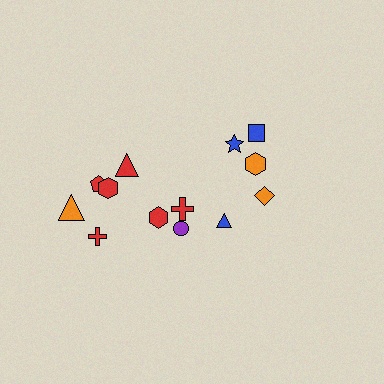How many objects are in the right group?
There are 5 objects.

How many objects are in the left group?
There are 8 objects.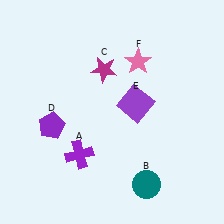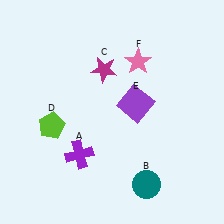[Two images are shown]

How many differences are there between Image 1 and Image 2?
There is 1 difference between the two images.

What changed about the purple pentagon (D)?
In Image 1, D is purple. In Image 2, it changed to lime.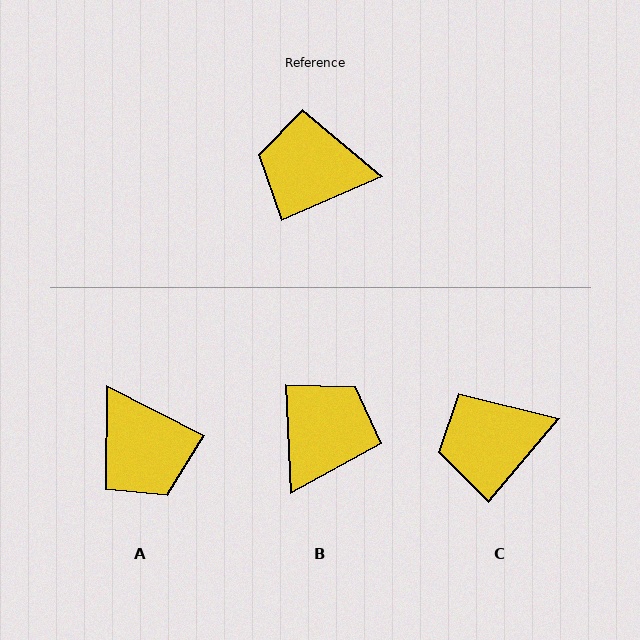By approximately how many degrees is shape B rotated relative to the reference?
Approximately 111 degrees clockwise.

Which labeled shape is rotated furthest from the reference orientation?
A, about 129 degrees away.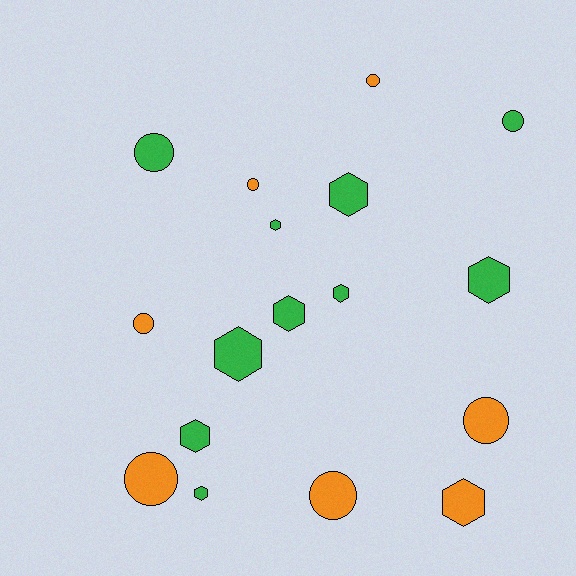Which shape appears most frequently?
Hexagon, with 9 objects.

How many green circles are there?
There are 2 green circles.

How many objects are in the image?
There are 17 objects.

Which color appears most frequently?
Green, with 10 objects.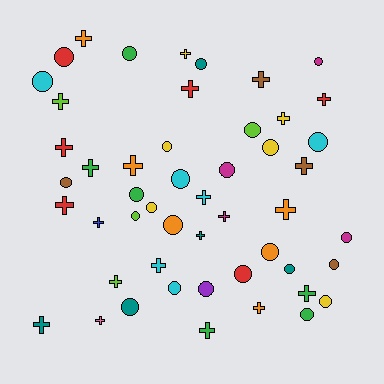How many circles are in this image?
There are 26 circles.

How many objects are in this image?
There are 50 objects.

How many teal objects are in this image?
There are 5 teal objects.